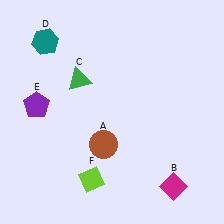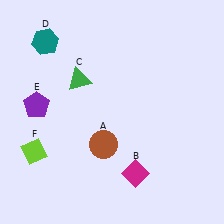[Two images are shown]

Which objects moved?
The objects that moved are: the magenta diamond (B), the lime diamond (F).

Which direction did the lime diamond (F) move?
The lime diamond (F) moved left.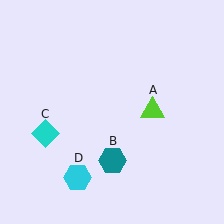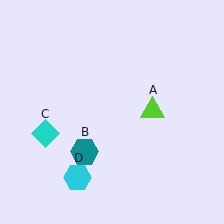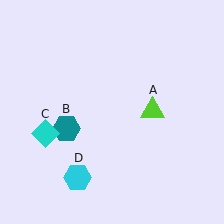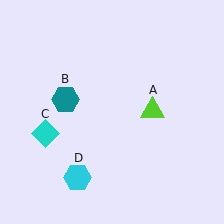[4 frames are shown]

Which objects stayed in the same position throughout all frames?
Lime triangle (object A) and cyan diamond (object C) and cyan hexagon (object D) remained stationary.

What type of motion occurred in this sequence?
The teal hexagon (object B) rotated clockwise around the center of the scene.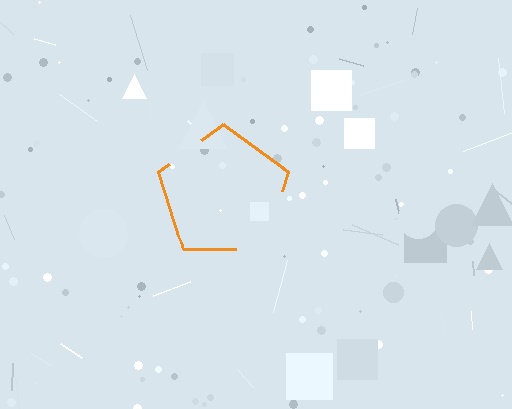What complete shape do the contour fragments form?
The contour fragments form a pentagon.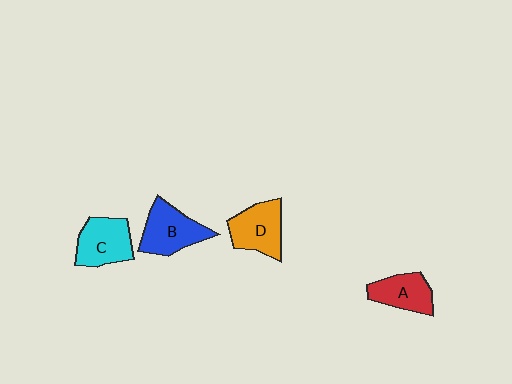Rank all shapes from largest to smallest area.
From largest to smallest: B (blue), D (orange), C (cyan), A (red).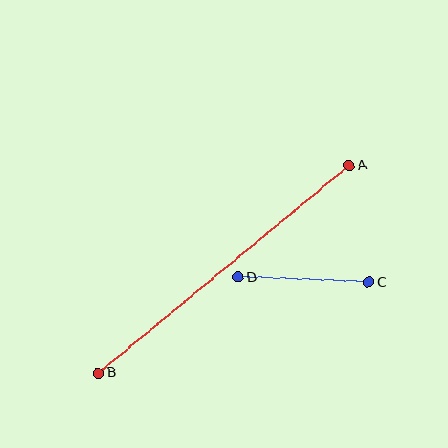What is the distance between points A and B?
The distance is approximately 326 pixels.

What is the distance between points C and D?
The distance is approximately 131 pixels.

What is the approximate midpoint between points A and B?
The midpoint is at approximately (224, 269) pixels.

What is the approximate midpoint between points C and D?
The midpoint is at approximately (303, 280) pixels.